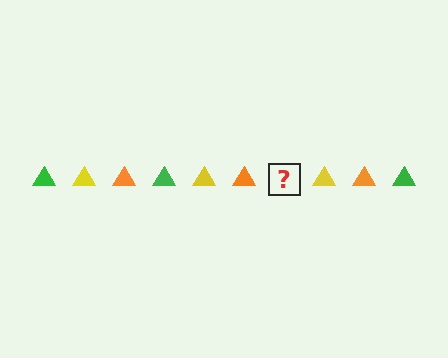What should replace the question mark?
The question mark should be replaced with a green triangle.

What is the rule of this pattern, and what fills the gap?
The rule is that the pattern cycles through green, yellow, orange triangles. The gap should be filled with a green triangle.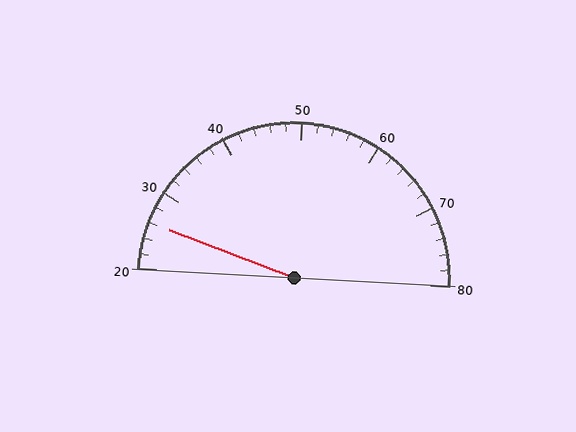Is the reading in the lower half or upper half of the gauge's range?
The reading is in the lower half of the range (20 to 80).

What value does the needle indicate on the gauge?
The needle indicates approximately 26.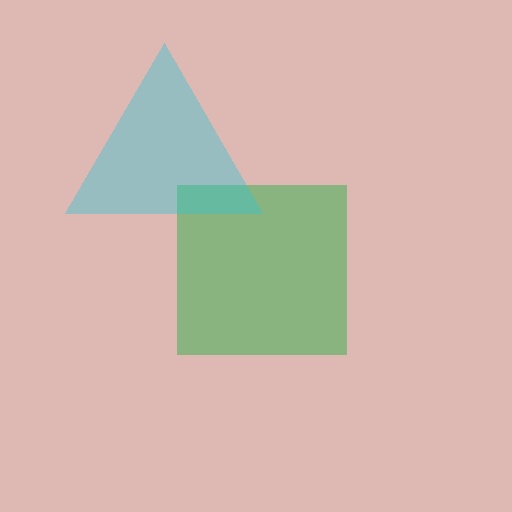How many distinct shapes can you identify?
There are 2 distinct shapes: a green square, a cyan triangle.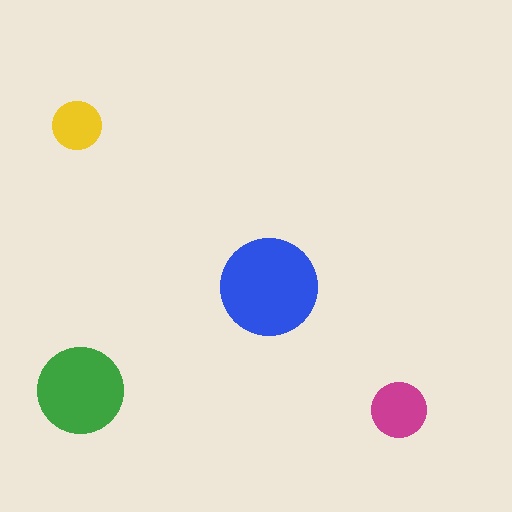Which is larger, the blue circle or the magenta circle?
The blue one.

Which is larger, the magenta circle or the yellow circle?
The magenta one.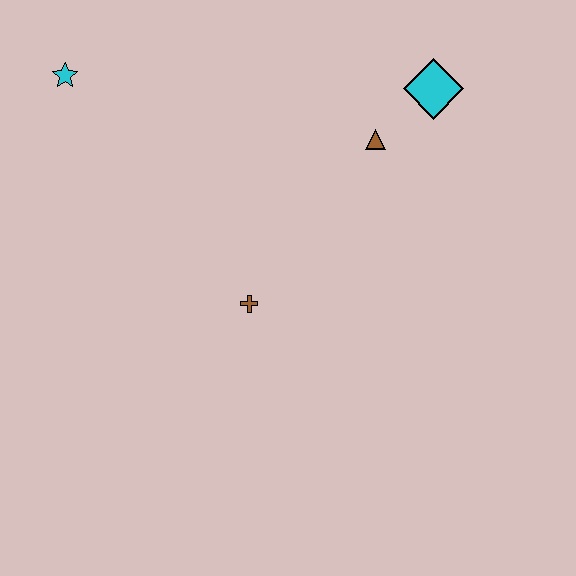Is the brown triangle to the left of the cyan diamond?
Yes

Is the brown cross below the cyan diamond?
Yes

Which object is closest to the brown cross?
The brown triangle is closest to the brown cross.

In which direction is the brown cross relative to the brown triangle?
The brown cross is below the brown triangle.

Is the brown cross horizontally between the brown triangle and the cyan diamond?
No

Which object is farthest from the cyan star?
The cyan diamond is farthest from the cyan star.